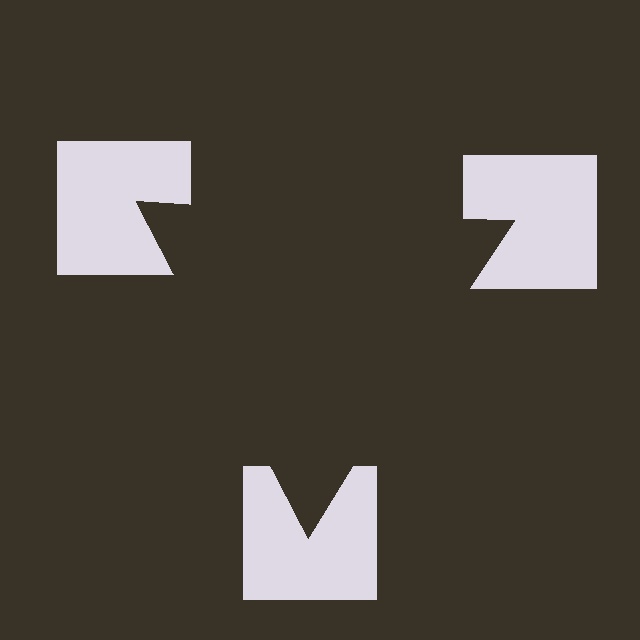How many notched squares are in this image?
There are 3 — one at each vertex of the illusory triangle.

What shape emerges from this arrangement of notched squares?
An illusory triangle — its edges are inferred from the aligned wedge cuts in the notched squares, not physically drawn.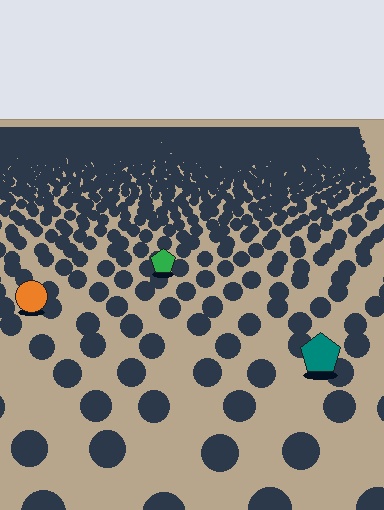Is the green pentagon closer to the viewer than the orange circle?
No. The orange circle is closer — you can tell from the texture gradient: the ground texture is coarser near it.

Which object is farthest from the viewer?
The green pentagon is farthest from the viewer. It appears smaller and the ground texture around it is denser.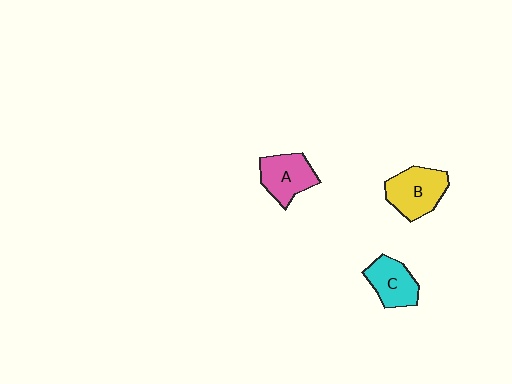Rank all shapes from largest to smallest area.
From largest to smallest: B (yellow), A (pink), C (cyan).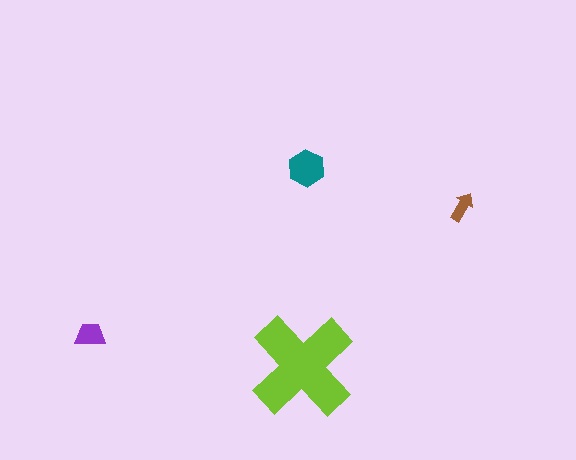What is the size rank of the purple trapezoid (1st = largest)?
3rd.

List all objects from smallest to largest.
The brown arrow, the purple trapezoid, the teal hexagon, the lime cross.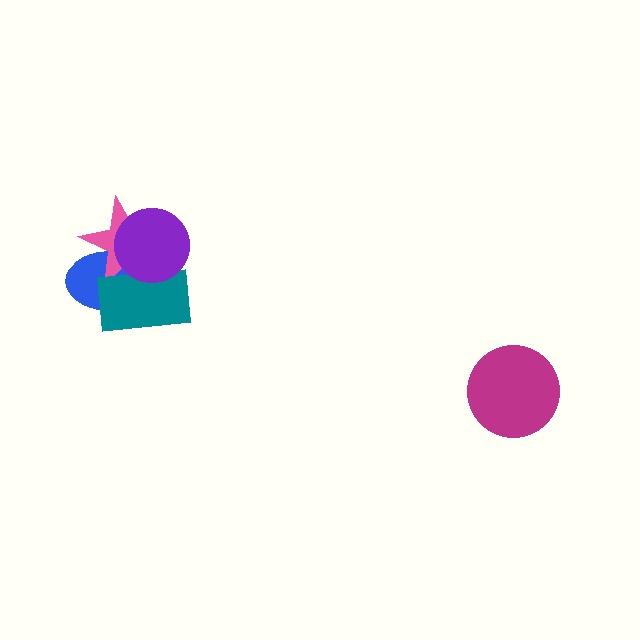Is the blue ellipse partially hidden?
Yes, it is partially covered by another shape.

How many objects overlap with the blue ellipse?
3 objects overlap with the blue ellipse.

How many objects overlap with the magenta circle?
0 objects overlap with the magenta circle.